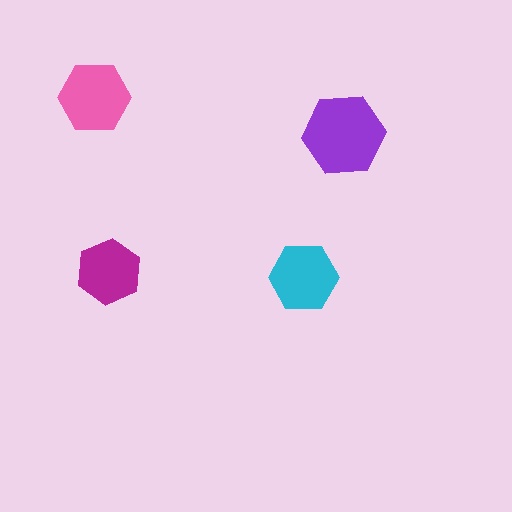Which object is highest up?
The pink hexagon is topmost.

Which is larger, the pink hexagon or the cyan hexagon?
The pink one.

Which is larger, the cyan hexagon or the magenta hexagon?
The cyan one.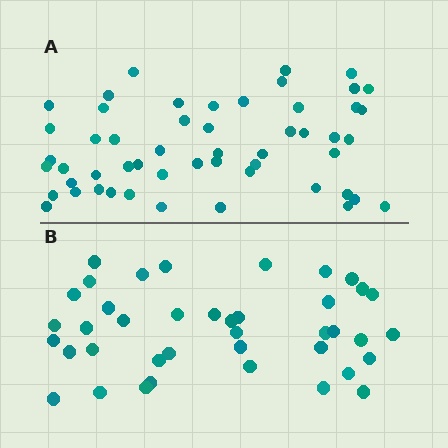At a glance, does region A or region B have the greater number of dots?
Region A (the top region) has more dots.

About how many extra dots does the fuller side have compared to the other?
Region A has approximately 15 more dots than region B.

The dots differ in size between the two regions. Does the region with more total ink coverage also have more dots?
No. Region B has more total ink coverage because its dots are larger, but region A actually contains more individual dots. Total area can be misleading — the number of items is what matters here.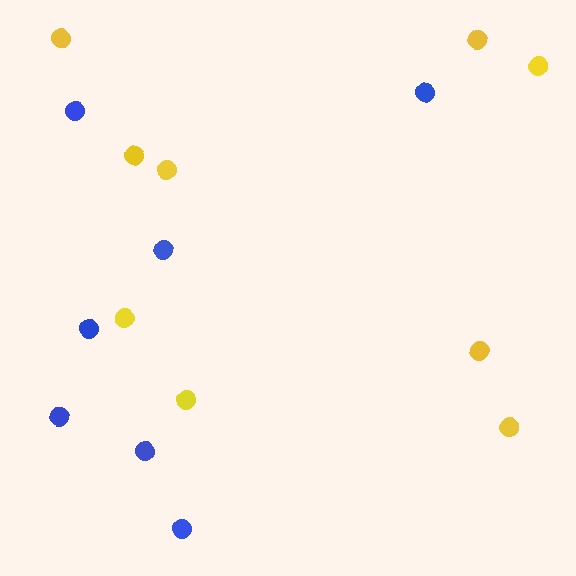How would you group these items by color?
There are 2 groups: one group of yellow circles (9) and one group of blue circles (7).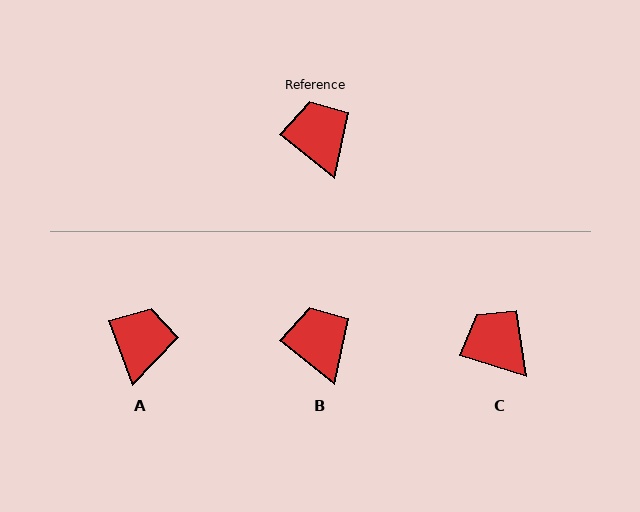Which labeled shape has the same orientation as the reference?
B.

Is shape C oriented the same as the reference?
No, it is off by about 21 degrees.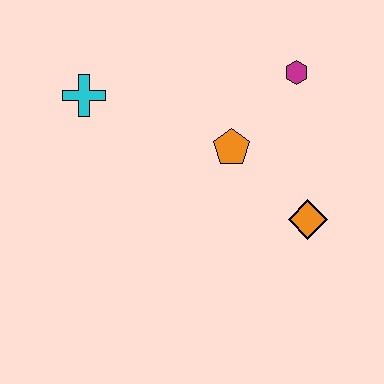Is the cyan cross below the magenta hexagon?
Yes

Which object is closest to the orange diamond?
The orange pentagon is closest to the orange diamond.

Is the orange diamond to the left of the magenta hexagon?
No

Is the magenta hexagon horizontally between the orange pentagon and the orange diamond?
Yes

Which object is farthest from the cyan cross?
The orange diamond is farthest from the cyan cross.